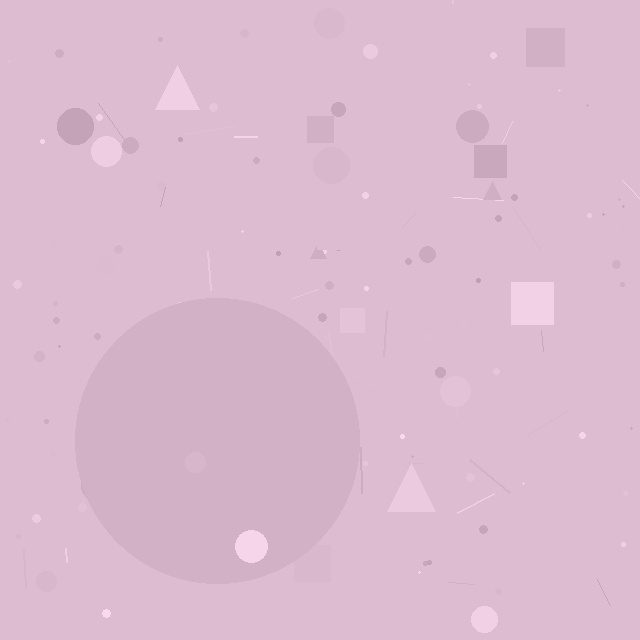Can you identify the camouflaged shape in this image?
The camouflaged shape is a circle.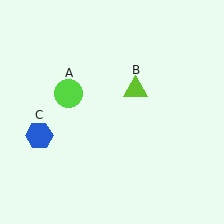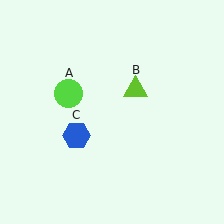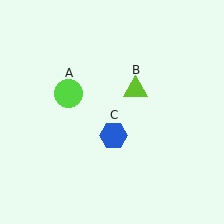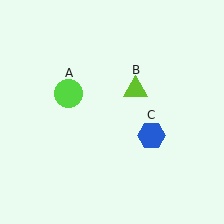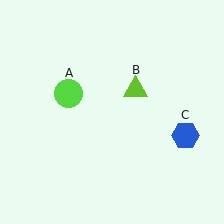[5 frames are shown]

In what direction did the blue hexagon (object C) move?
The blue hexagon (object C) moved right.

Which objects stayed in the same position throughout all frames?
Lime circle (object A) and lime triangle (object B) remained stationary.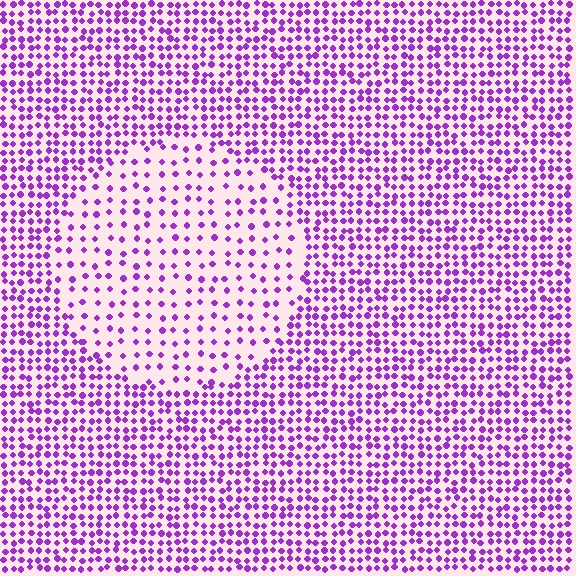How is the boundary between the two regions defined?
The boundary is defined by a change in element density (approximately 2.2x ratio). All elements are the same color, size, and shape.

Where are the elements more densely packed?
The elements are more densely packed outside the circle boundary.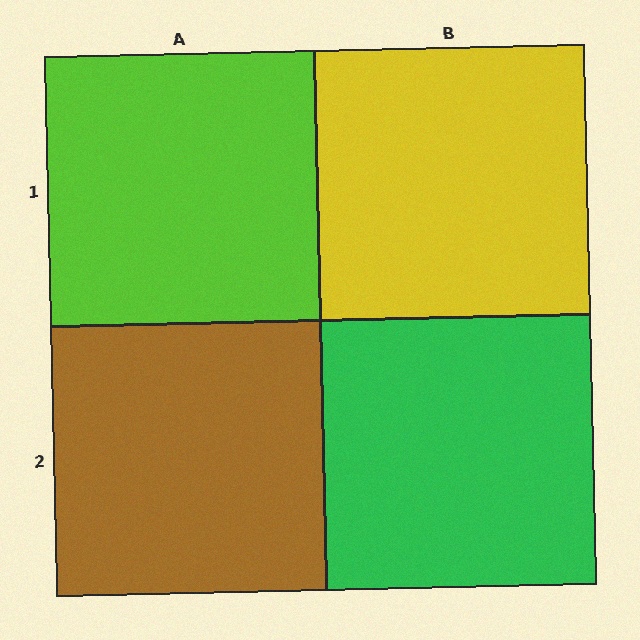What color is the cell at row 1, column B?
Yellow.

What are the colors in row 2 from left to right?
Brown, green.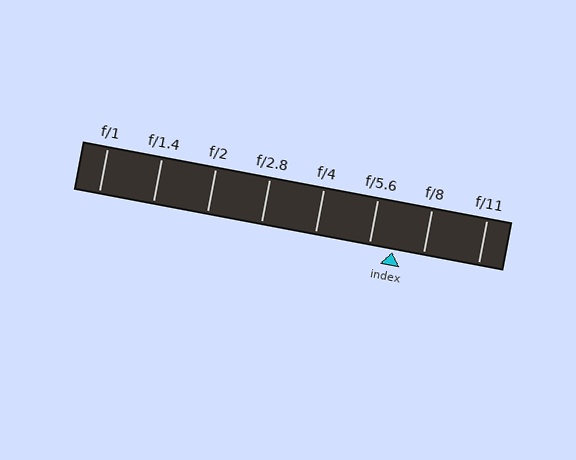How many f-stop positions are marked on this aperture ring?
There are 8 f-stop positions marked.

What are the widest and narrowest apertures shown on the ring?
The widest aperture shown is f/1 and the narrowest is f/11.